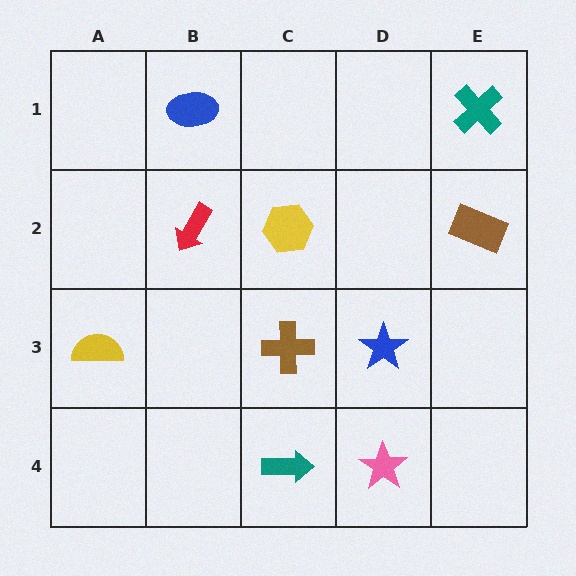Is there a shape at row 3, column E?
No, that cell is empty.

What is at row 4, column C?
A teal arrow.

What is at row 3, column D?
A blue star.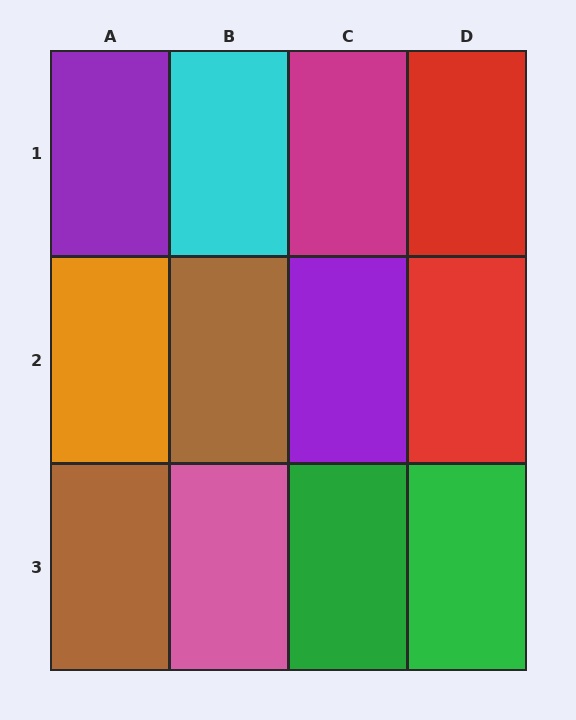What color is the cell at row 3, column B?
Pink.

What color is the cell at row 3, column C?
Green.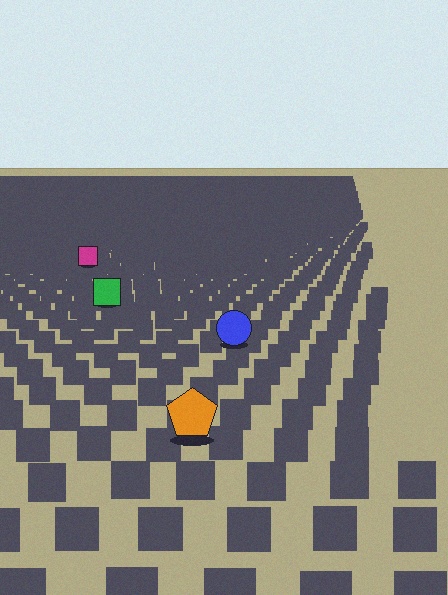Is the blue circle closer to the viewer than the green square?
Yes. The blue circle is closer — you can tell from the texture gradient: the ground texture is coarser near it.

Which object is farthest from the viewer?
The magenta square is farthest from the viewer. It appears smaller and the ground texture around it is denser.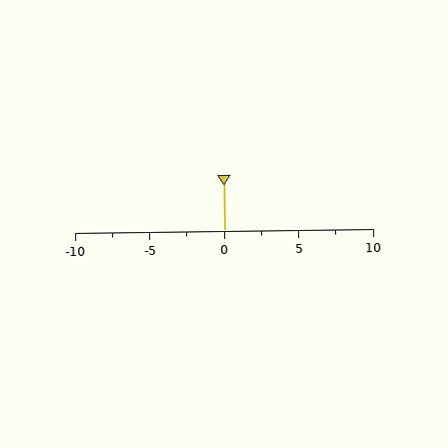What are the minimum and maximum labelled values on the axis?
The axis runs from -10 to 10.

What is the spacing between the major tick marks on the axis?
The major ticks are spaced 5 apart.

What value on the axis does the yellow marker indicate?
The marker indicates approximately 0.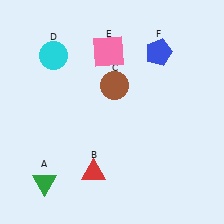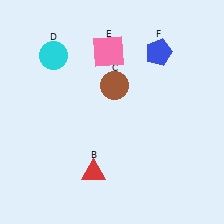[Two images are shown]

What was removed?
The green triangle (A) was removed in Image 2.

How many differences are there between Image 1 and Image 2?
There is 1 difference between the two images.